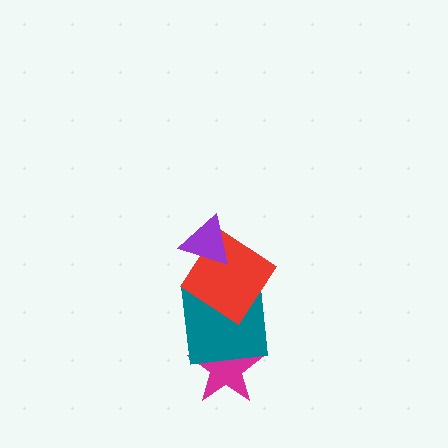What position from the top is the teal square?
The teal square is 3rd from the top.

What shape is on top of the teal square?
The red diamond is on top of the teal square.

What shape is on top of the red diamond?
The purple triangle is on top of the red diamond.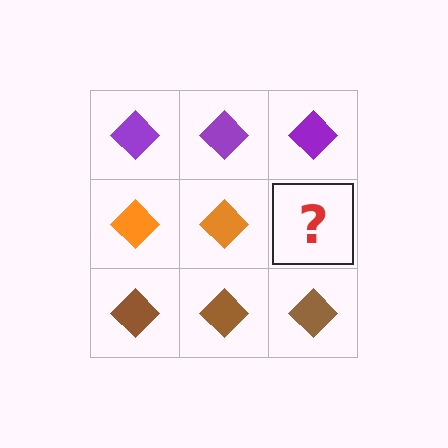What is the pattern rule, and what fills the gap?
The rule is that each row has a consistent color. The gap should be filled with an orange diamond.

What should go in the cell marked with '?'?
The missing cell should contain an orange diamond.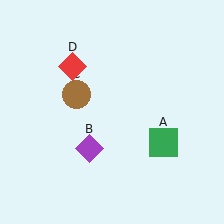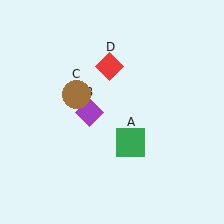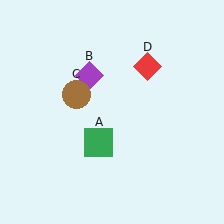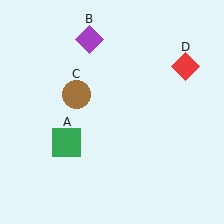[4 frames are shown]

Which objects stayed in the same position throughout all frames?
Brown circle (object C) remained stationary.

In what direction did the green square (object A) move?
The green square (object A) moved left.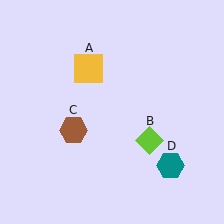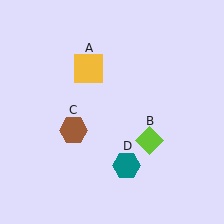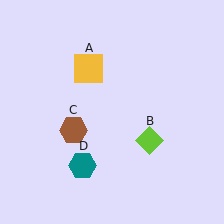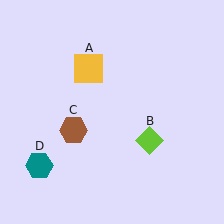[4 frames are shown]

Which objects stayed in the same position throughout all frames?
Yellow square (object A) and lime diamond (object B) and brown hexagon (object C) remained stationary.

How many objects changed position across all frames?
1 object changed position: teal hexagon (object D).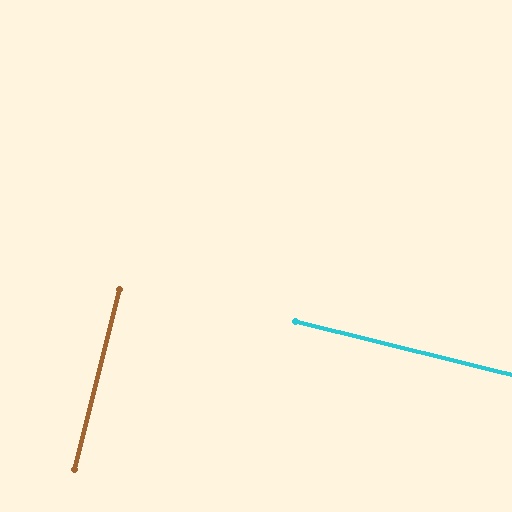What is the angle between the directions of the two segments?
Approximately 90 degrees.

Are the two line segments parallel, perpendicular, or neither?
Perpendicular — they meet at approximately 90°.